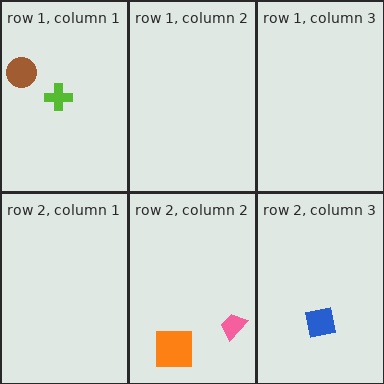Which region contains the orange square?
The row 2, column 2 region.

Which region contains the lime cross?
The row 1, column 1 region.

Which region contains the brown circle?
The row 1, column 1 region.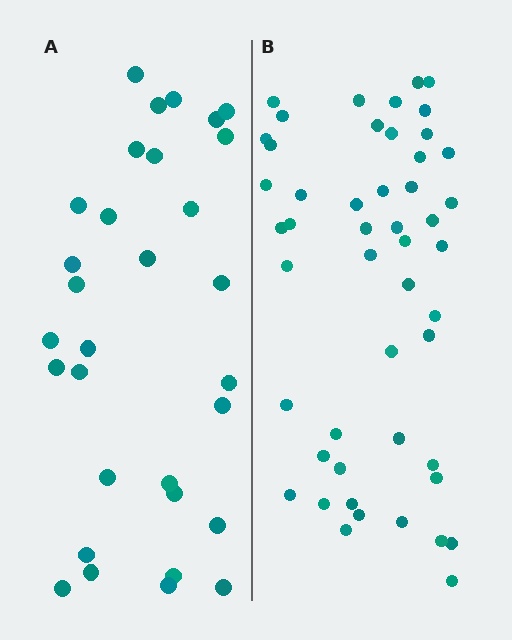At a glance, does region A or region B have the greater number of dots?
Region B (the right region) has more dots.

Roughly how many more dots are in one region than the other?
Region B has approximately 20 more dots than region A.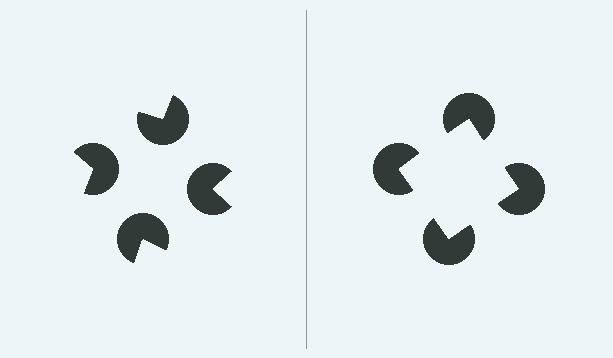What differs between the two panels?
The pac-man discs are positioned identically on both sides; only the wedge orientations differ. On the right they align to a square; on the left they are misaligned.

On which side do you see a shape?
An illusory square appears on the right side. On the left side the wedge cuts are rotated, so no coherent shape forms.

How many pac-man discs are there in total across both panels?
8 — 4 on each side.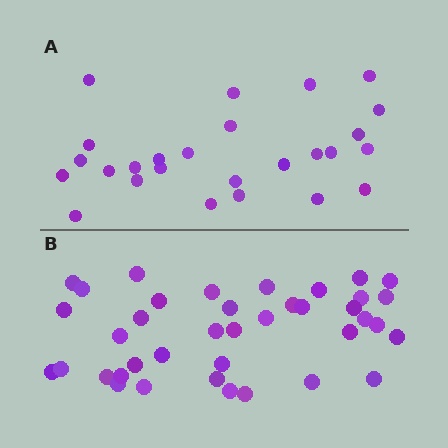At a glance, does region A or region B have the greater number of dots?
Region B (the bottom region) has more dots.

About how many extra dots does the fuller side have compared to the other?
Region B has approximately 15 more dots than region A.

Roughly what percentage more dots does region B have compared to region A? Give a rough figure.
About 50% more.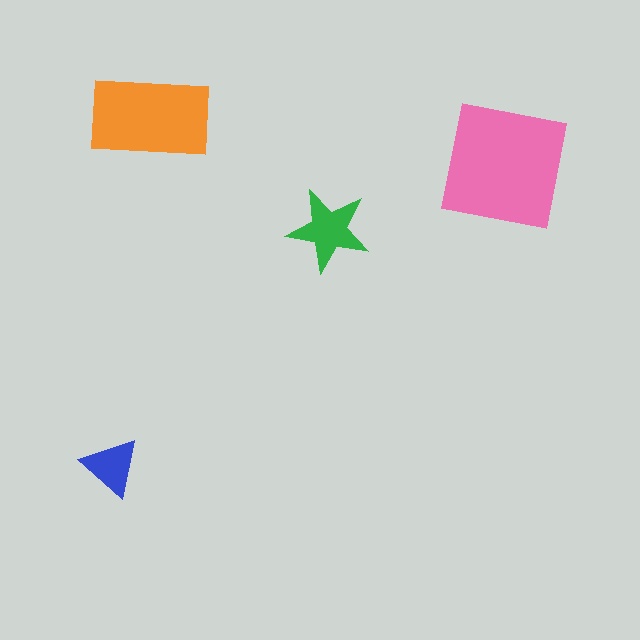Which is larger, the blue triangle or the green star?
The green star.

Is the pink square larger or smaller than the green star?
Larger.